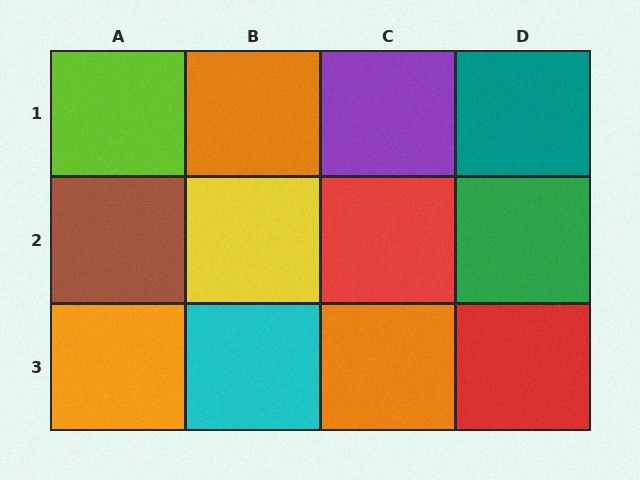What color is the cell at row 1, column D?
Teal.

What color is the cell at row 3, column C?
Orange.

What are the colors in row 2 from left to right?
Brown, yellow, red, green.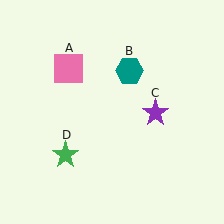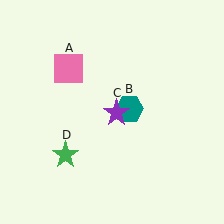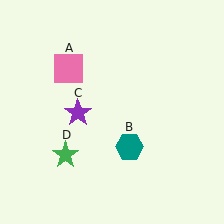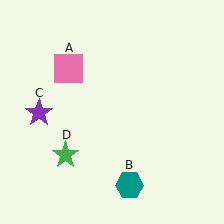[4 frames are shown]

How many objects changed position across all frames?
2 objects changed position: teal hexagon (object B), purple star (object C).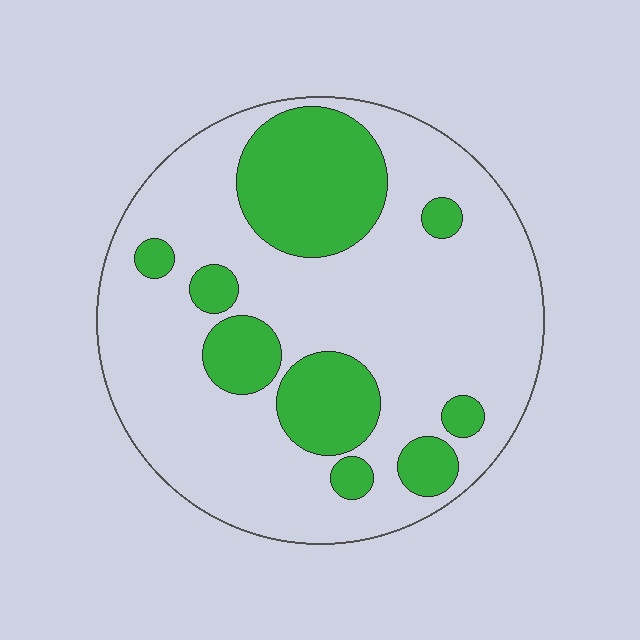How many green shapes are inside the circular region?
9.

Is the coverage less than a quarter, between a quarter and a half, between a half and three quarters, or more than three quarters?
Between a quarter and a half.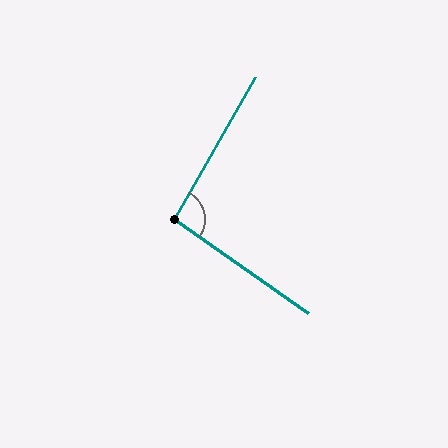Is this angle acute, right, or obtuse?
It is obtuse.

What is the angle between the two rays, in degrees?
Approximately 95 degrees.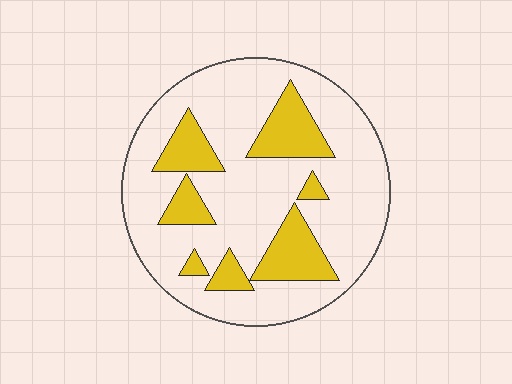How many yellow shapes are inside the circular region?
7.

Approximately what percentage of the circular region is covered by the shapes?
Approximately 25%.